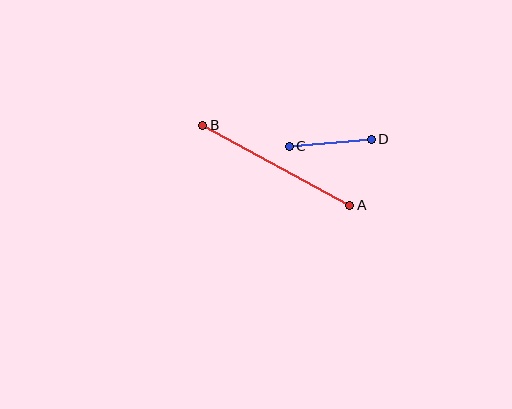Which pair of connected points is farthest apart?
Points A and B are farthest apart.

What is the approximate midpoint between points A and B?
The midpoint is at approximately (276, 165) pixels.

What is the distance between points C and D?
The distance is approximately 82 pixels.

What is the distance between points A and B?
The distance is approximately 167 pixels.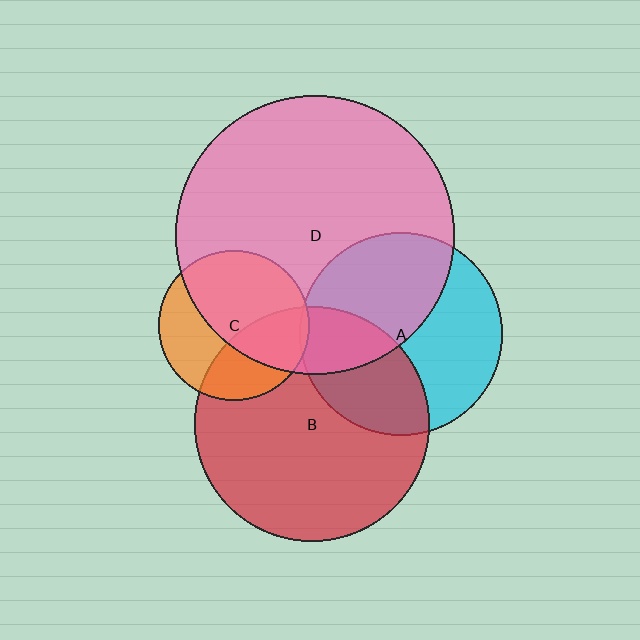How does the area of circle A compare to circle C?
Approximately 1.8 times.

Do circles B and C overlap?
Yes.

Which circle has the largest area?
Circle D (pink).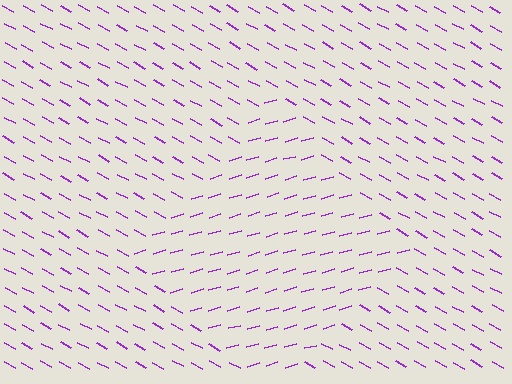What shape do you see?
I see a diamond.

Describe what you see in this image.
The image is filled with small purple line segments. A diamond region in the image has lines oriented differently from the surrounding lines, creating a visible texture boundary.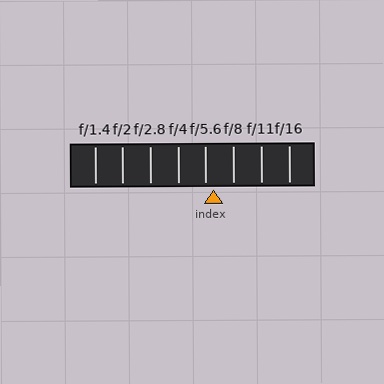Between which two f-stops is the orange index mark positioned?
The index mark is between f/5.6 and f/8.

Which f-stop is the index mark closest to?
The index mark is closest to f/5.6.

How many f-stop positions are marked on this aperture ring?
There are 8 f-stop positions marked.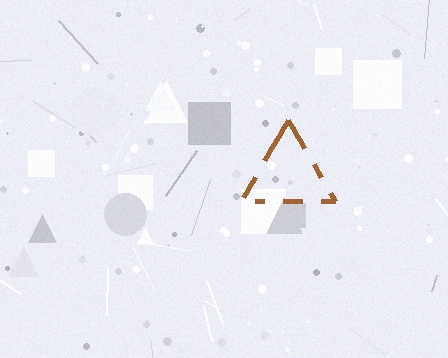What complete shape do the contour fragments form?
The contour fragments form a triangle.